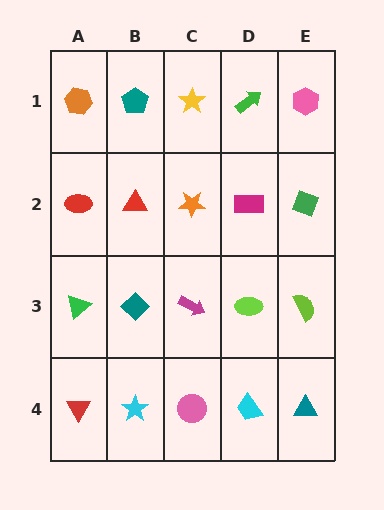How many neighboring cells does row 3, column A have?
3.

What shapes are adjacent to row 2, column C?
A yellow star (row 1, column C), a magenta arrow (row 3, column C), a red triangle (row 2, column B), a magenta rectangle (row 2, column D).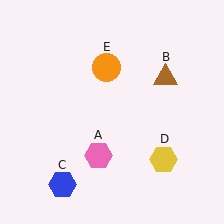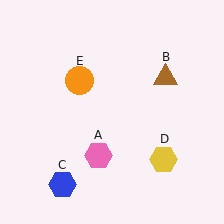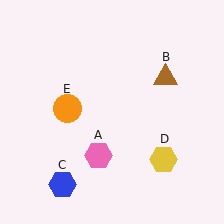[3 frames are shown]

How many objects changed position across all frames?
1 object changed position: orange circle (object E).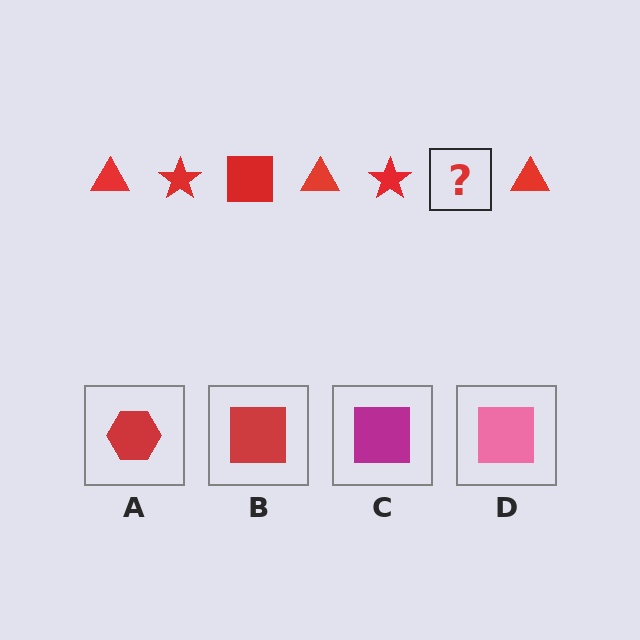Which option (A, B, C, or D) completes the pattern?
B.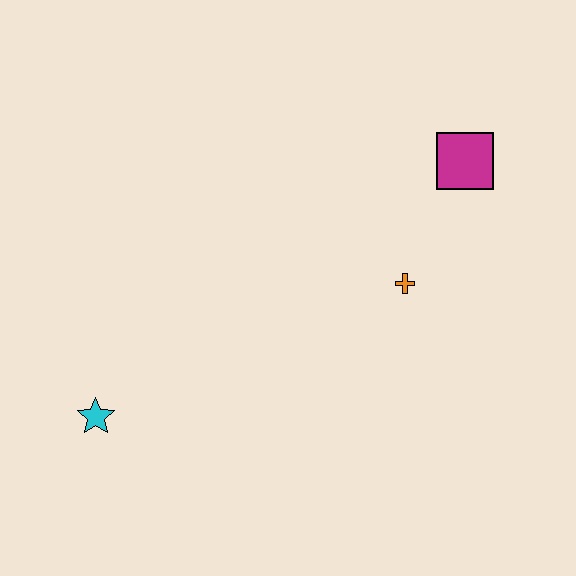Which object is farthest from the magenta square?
The cyan star is farthest from the magenta square.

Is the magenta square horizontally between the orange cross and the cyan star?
No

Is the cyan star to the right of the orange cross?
No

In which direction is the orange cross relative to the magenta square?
The orange cross is below the magenta square.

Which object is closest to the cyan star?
The orange cross is closest to the cyan star.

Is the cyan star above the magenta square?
No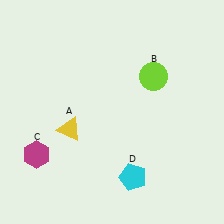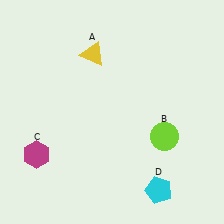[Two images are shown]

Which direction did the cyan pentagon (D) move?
The cyan pentagon (D) moved right.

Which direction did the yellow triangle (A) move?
The yellow triangle (A) moved up.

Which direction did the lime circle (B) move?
The lime circle (B) moved down.